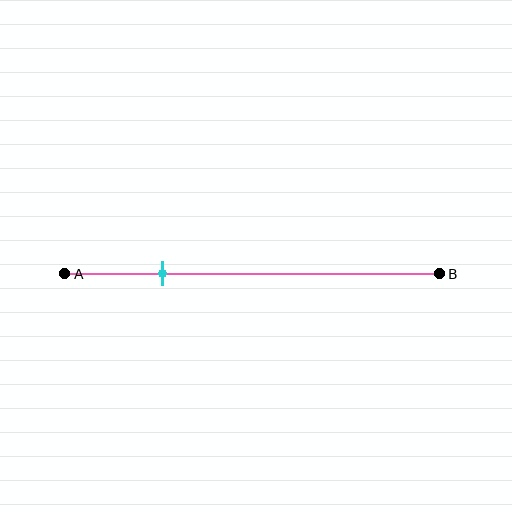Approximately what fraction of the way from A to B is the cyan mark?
The cyan mark is approximately 25% of the way from A to B.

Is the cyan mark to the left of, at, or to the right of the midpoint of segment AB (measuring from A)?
The cyan mark is to the left of the midpoint of segment AB.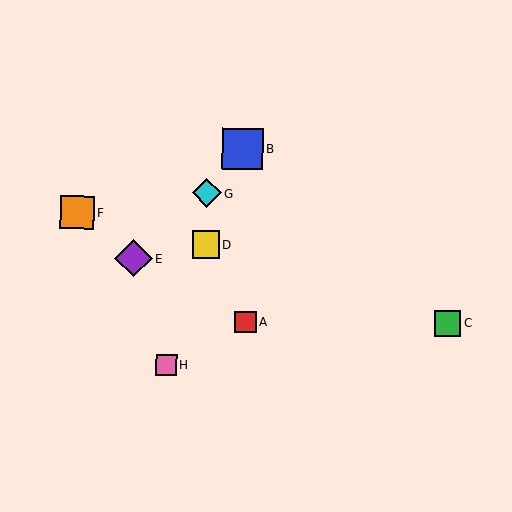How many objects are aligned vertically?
2 objects (D, G) are aligned vertically.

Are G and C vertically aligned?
No, G is at x≈207 and C is at x≈448.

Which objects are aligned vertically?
Objects D, G are aligned vertically.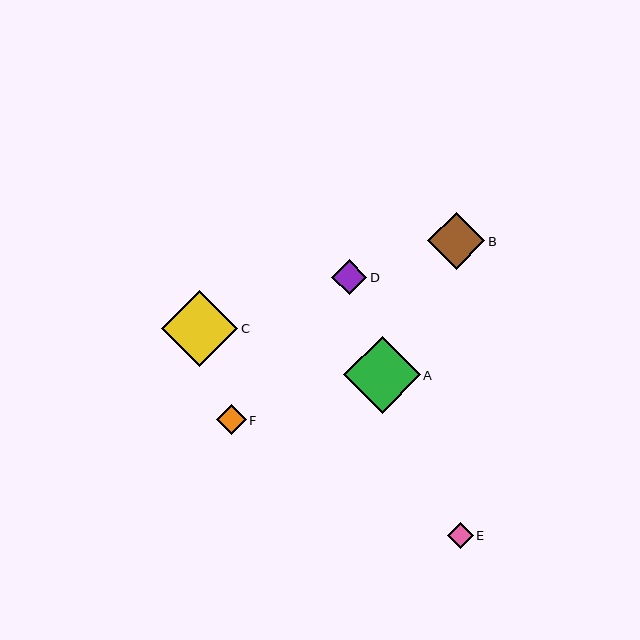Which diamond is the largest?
Diamond A is the largest with a size of approximately 76 pixels.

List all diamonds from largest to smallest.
From largest to smallest: A, C, B, D, F, E.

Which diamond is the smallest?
Diamond E is the smallest with a size of approximately 26 pixels.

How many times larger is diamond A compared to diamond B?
Diamond A is approximately 1.3 times the size of diamond B.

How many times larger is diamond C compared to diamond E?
Diamond C is approximately 3.0 times the size of diamond E.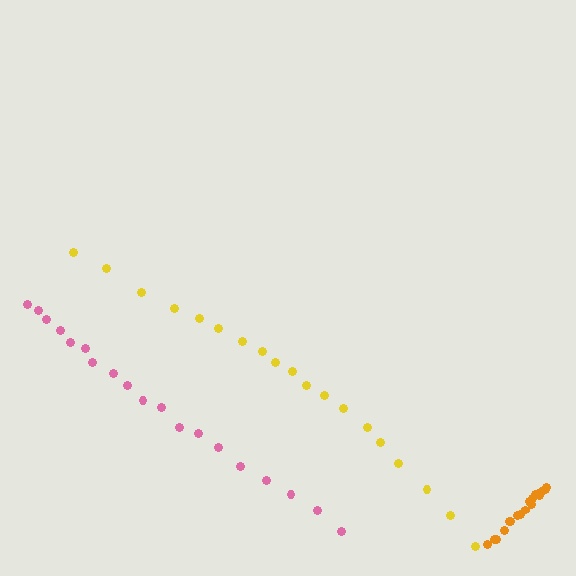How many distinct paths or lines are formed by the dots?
There are 3 distinct paths.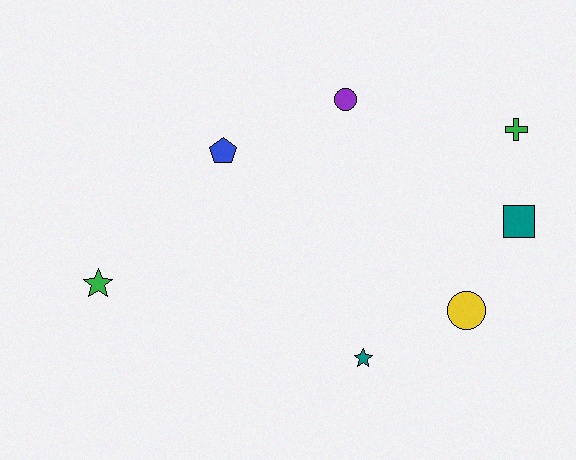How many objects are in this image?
There are 7 objects.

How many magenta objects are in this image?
There are no magenta objects.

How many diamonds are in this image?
There are no diamonds.